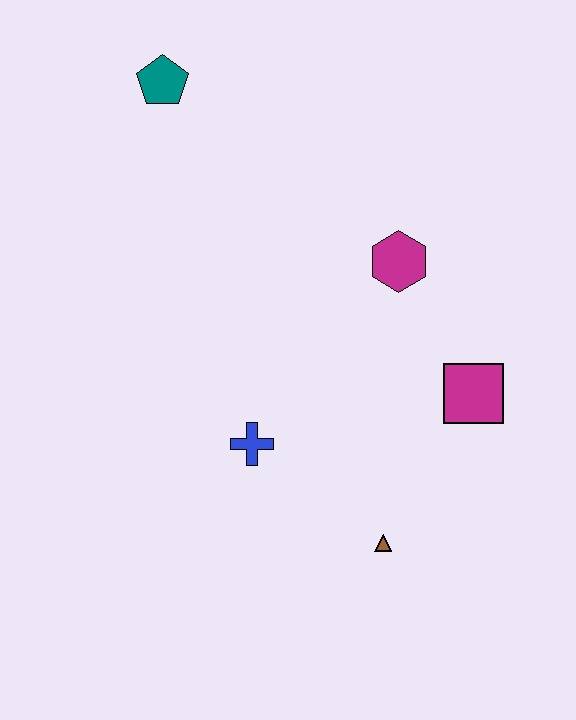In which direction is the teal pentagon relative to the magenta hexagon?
The teal pentagon is to the left of the magenta hexagon.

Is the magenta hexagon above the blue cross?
Yes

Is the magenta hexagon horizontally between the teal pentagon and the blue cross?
No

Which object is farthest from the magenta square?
The teal pentagon is farthest from the magenta square.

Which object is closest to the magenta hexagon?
The magenta square is closest to the magenta hexagon.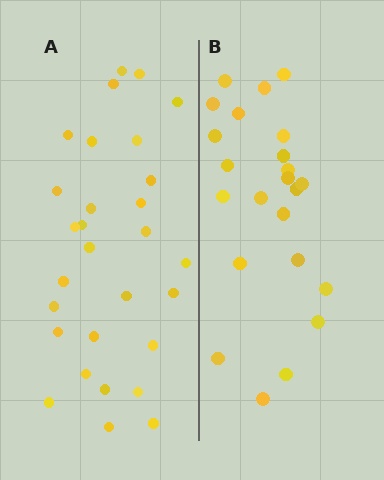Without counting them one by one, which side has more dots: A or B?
Region A (the left region) has more dots.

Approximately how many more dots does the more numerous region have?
Region A has about 6 more dots than region B.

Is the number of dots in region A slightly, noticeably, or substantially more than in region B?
Region A has noticeably more, but not dramatically so. The ratio is roughly 1.3 to 1.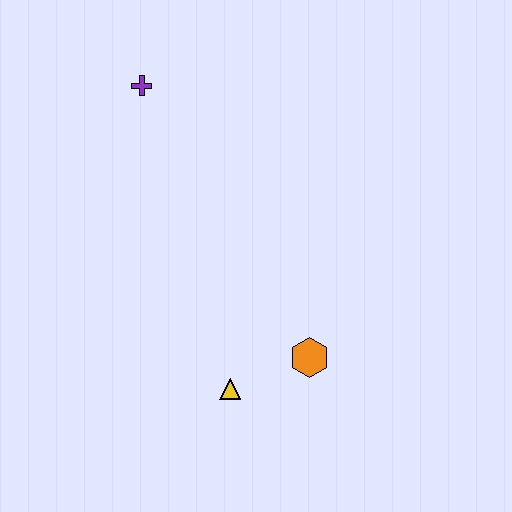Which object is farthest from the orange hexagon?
The purple cross is farthest from the orange hexagon.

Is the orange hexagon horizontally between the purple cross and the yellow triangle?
No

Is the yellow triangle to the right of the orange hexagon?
No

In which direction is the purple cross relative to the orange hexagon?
The purple cross is above the orange hexagon.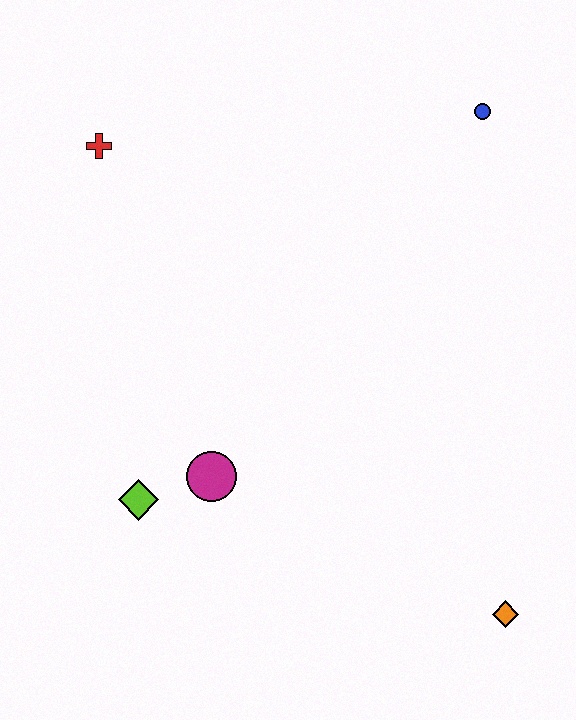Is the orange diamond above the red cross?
No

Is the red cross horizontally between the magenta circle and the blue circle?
No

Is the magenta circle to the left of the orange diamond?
Yes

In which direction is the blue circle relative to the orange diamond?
The blue circle is above the orange diamond.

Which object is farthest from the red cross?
The orange diamond is farthest from the red cross.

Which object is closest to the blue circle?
The red cross is closest to the blue circle.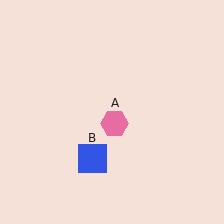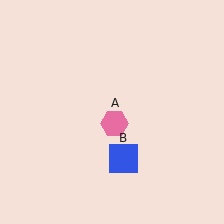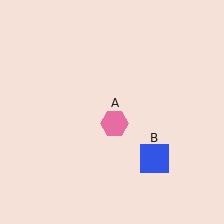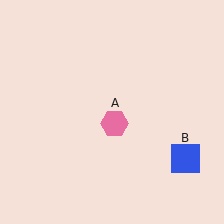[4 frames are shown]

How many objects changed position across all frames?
1 object changed position: blue square (object B).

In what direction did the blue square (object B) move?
The blue square (object B) moved right.